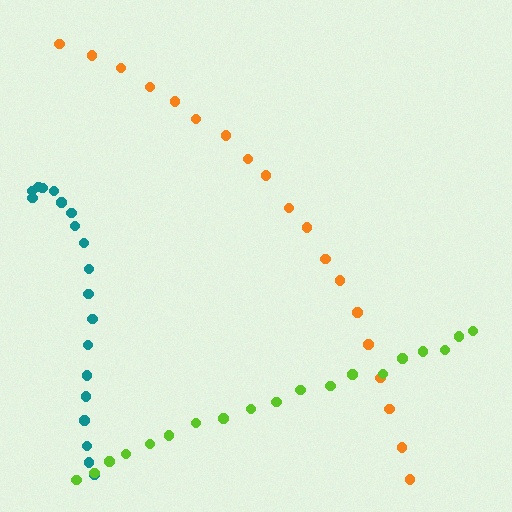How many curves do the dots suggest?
There are 3 distinct paths.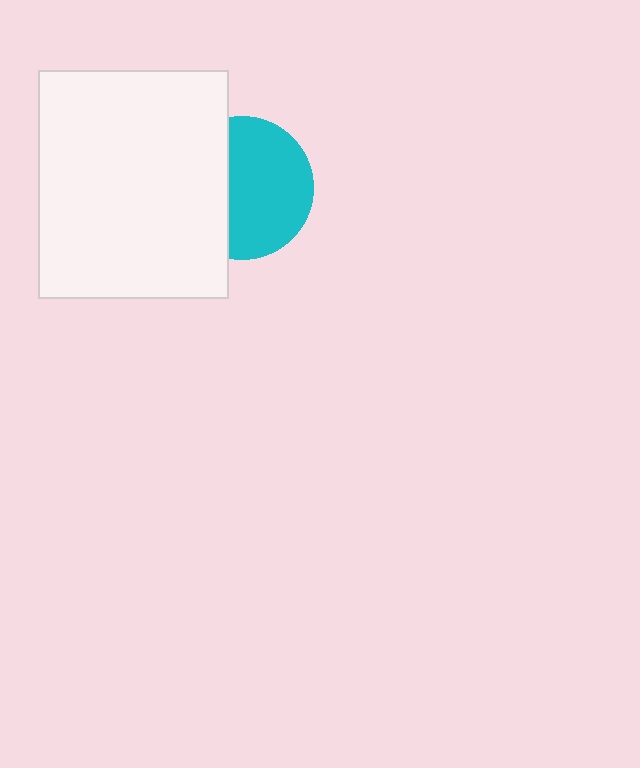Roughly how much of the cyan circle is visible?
About half of it is visible (roughly 61%).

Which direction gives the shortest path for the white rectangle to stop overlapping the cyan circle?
Moving left gives the shortest separation.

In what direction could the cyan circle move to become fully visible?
The cyan circle could move right. That would shift it out from behind the white rectangle entirely.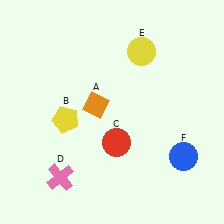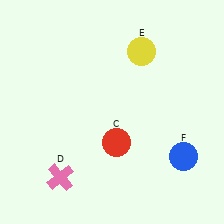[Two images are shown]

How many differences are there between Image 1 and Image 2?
There are 2 differences between the two images.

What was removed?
The orange diamond (A), the yellow pentagon (B) were removed in Image 2.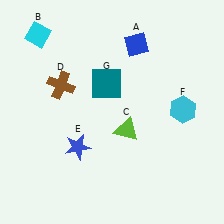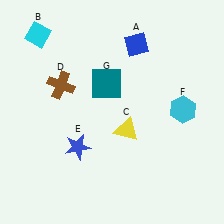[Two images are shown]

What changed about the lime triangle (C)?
In Image 1, C is lime. In Image 2, it changed to yellow.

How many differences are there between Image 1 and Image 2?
There is 1 difference between the two images.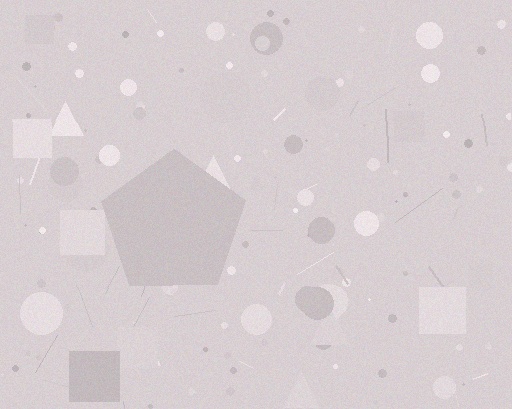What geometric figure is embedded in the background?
A pentagon is embedded in the background.